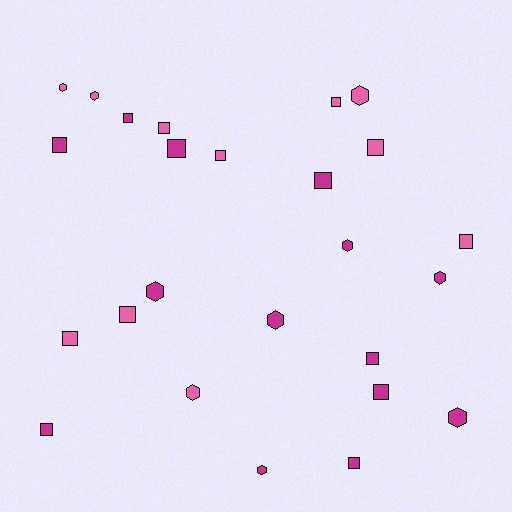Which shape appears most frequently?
Square, with 15 objects.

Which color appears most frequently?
Magenta, with 14 objects.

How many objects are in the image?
There are 25 objects.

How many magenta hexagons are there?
There are 6 magenta hexagons.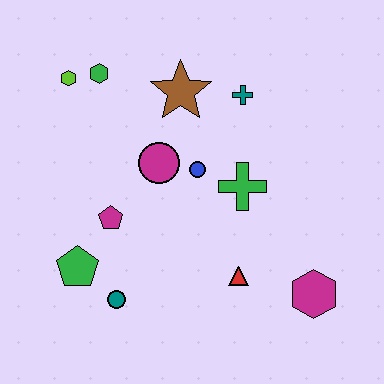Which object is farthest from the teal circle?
The teal cross is farthest from the teal circle.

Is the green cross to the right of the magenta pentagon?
Yes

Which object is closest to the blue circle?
The magenta circle is closest to the blue circle.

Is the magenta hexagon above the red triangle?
No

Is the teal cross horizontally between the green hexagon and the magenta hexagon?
Yes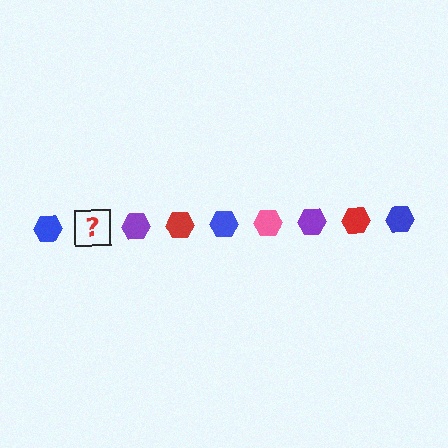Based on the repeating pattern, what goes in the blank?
The blank should be a pink hexagon.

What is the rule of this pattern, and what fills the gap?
The rule is that the pattern cycles through blue, pink, purple, red hexagons. The gap should be filled with a pink hexagon.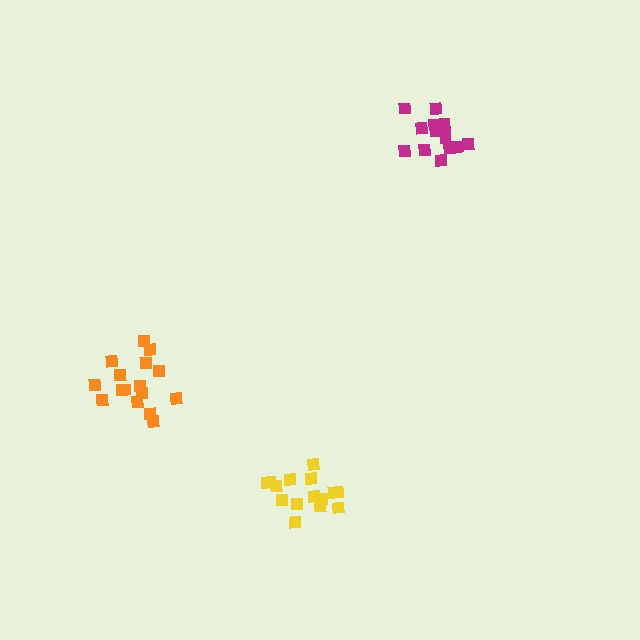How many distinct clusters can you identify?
There are 3 distinct clusters.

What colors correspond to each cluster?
The clusters are colored: orange, magenta, yellow.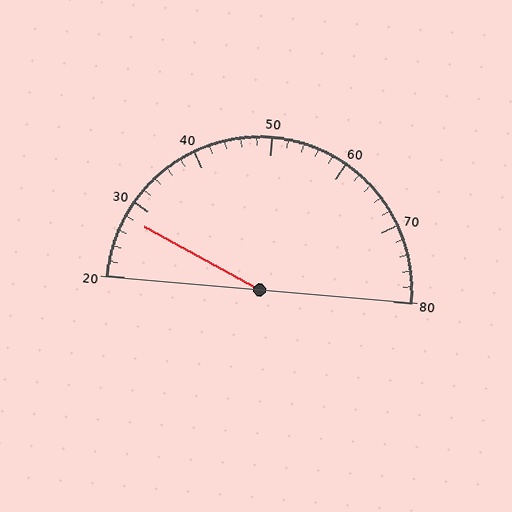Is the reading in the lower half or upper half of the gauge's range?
The reading is in the lower half of the range (20 to 80).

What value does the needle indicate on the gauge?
The needle indicates approximately 28.